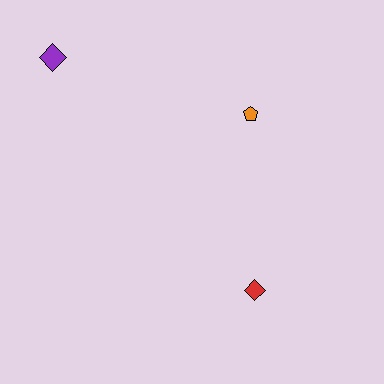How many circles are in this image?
There are no circles.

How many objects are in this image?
There are 3 objects.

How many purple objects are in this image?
There is 1 purple object.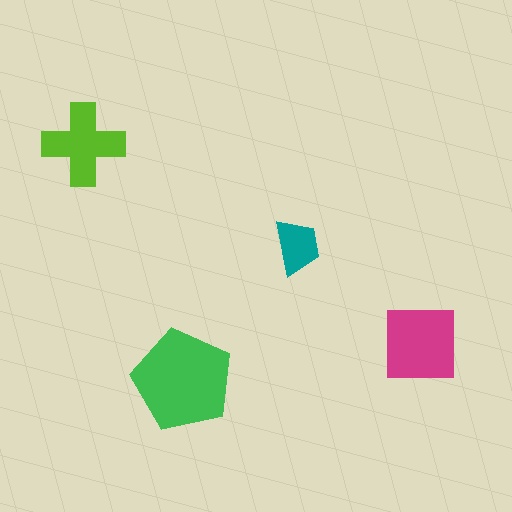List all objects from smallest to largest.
The teal trapezoid, the lime cross, the magenta square, the green pentagon.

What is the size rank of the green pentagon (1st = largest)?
1st.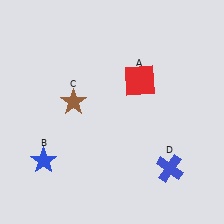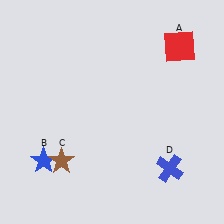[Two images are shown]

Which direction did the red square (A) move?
The red square (A) moved right.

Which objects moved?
The objects that moved are: the red square (A), the brown star (C).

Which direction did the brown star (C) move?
The brown star (C) moved down.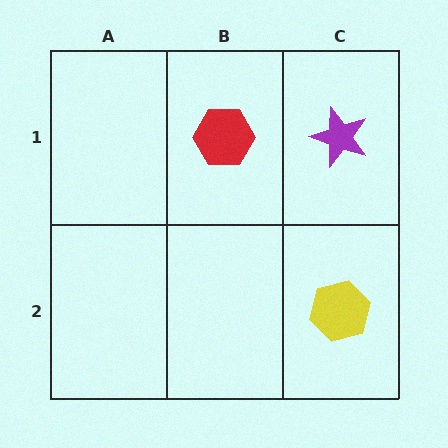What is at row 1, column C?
A purple star.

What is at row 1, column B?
A red hexagon.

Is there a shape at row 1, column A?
No, that cell is empty.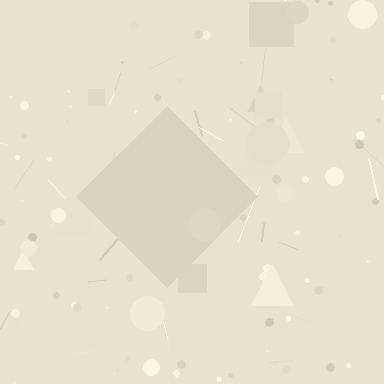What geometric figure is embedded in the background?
A diamond is embedded in the background.